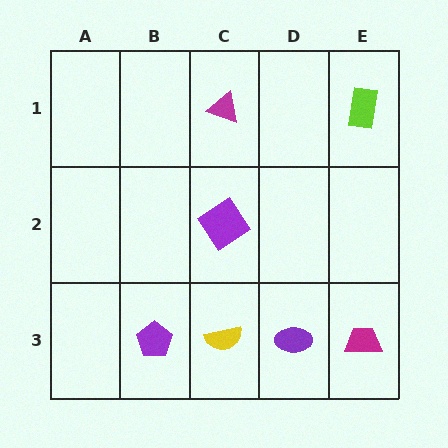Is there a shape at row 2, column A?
No, that cell is empty.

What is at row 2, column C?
A purple diamond.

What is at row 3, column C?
A yellow semicircle.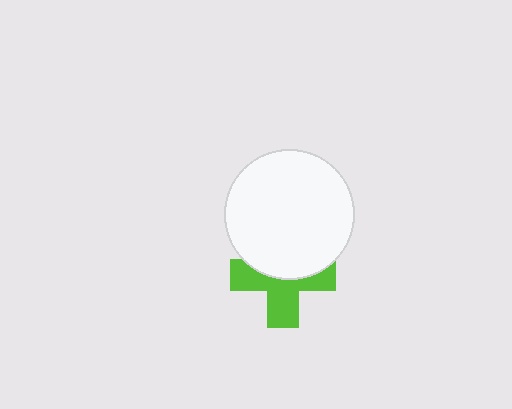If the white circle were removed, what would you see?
You would see the complete lime cross.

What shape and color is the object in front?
The object in front is a white circle.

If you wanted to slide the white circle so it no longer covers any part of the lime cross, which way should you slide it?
Slide it up — that is the most direct way to separate the two shapes.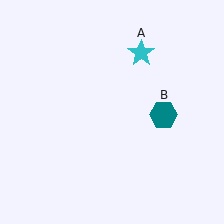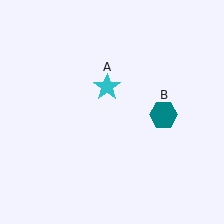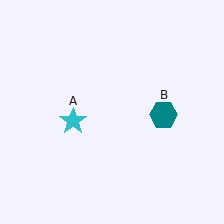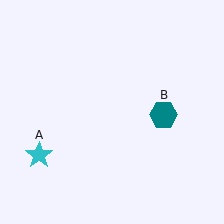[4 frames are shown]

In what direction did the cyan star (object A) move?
The cyan star (object A) moved down and to the left.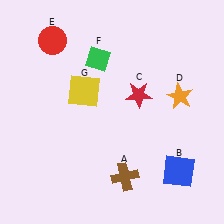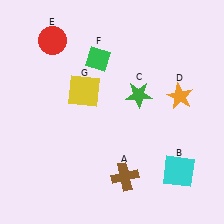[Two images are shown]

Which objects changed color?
B changed from blue to cyan. C changed from red to green.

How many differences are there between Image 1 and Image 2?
There are 2 differences between the two images.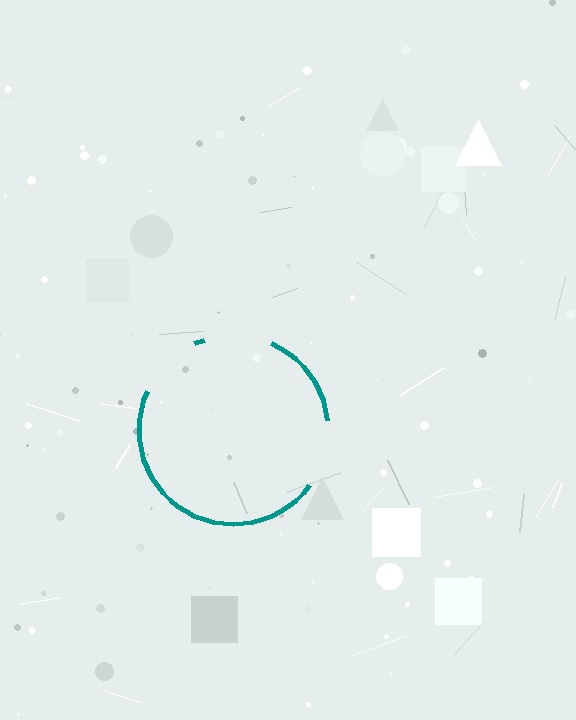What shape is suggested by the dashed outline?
The dashed outline suggests a circle.